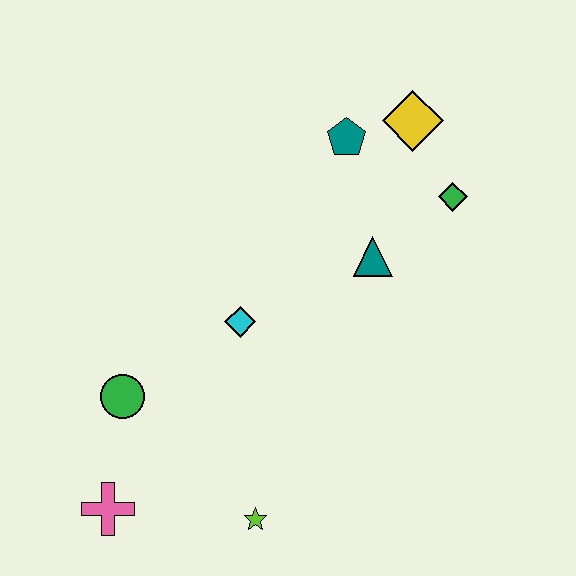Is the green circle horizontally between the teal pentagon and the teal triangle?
No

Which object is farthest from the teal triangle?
The pink cross is farthest from the teal triangle.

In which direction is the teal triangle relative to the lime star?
The teal triangle is above the lime star.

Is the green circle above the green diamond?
No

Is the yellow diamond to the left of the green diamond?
Yes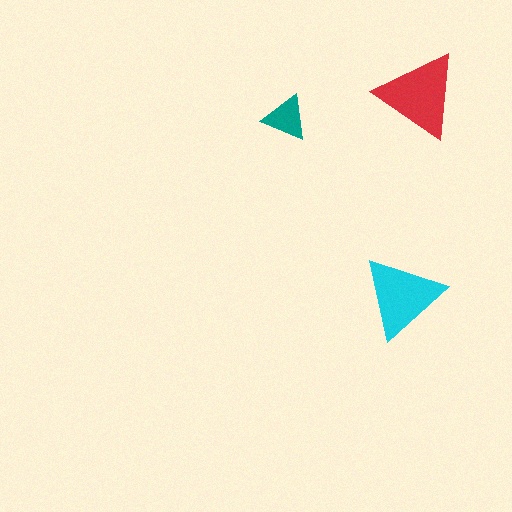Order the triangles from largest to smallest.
the red one, the cyan one, the teal one.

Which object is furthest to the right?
The red triangle is rightmost.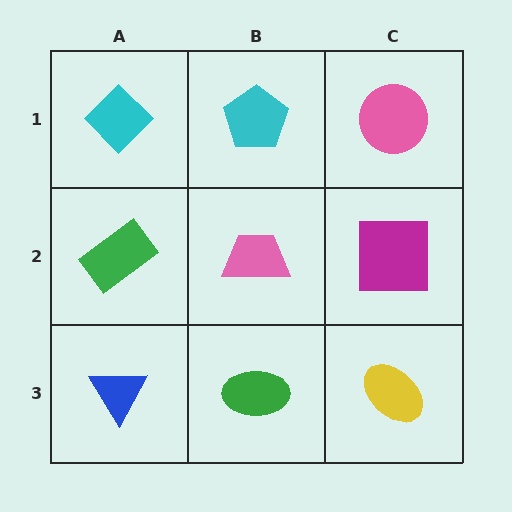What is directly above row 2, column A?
A cyan diamond.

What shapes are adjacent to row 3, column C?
A magenta square (row 2, column C), a green ellipse (row 3, column B).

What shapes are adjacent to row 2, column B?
A cyan pentagon (row 1, column B), a green ellipse (row 3, column B), a green rectangle (row 2, column A), a magenta square (row 2, column C).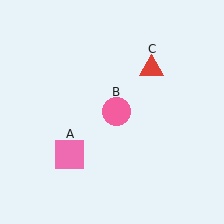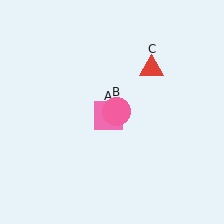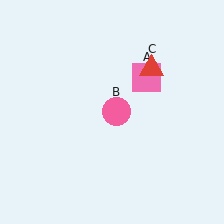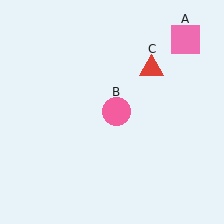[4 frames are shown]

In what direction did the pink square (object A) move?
The pink square (object A) moved up and to the right.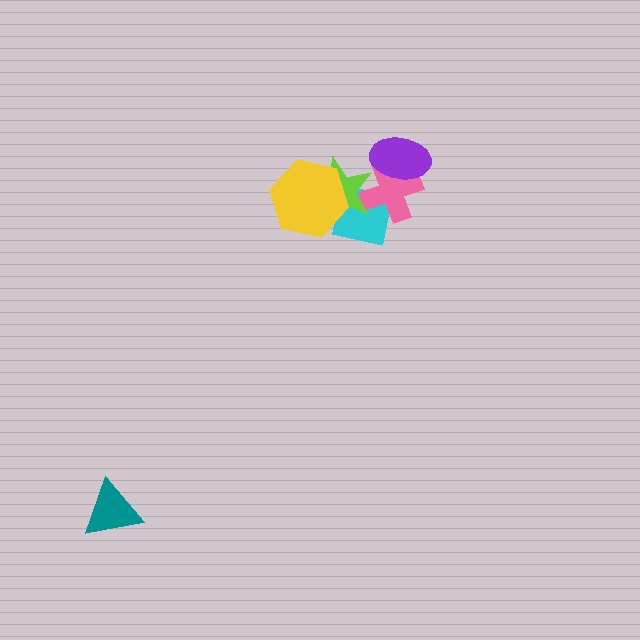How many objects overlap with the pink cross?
3 objects overlap with the pink cross.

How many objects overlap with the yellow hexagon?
2 objects overlap with the yellow hexagon.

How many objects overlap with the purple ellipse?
1 object overlaps with the purple ellipse.